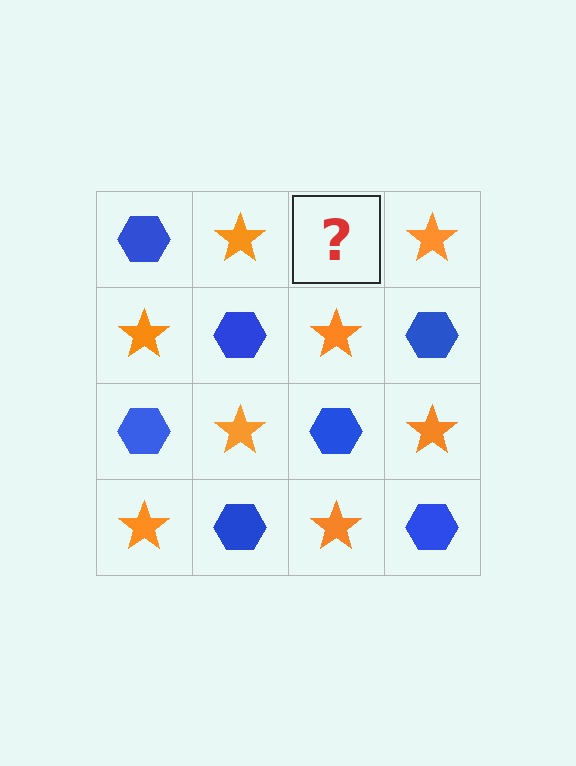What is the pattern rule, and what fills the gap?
The rule is that it alternates blue hexagon and orange star in a checkerboard pattern. The gap should be filled with a blue hexagon.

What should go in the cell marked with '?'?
The missing cell should contain a blue hexagon.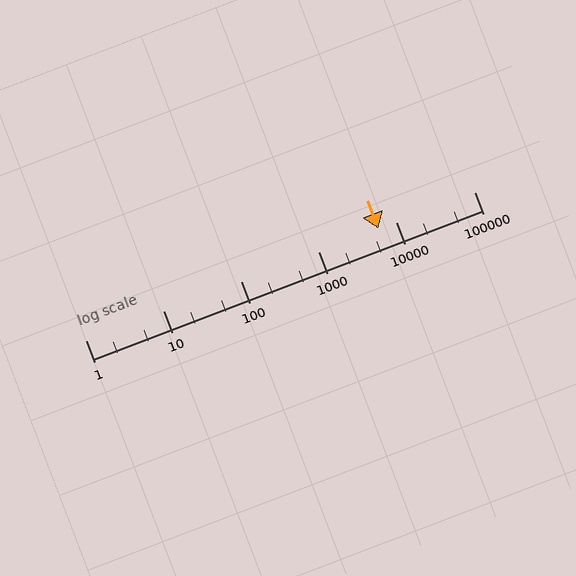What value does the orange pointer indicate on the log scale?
The pointer indicates approximately 5900.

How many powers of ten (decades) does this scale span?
The scale spans 5 decades, from 1 to 100000.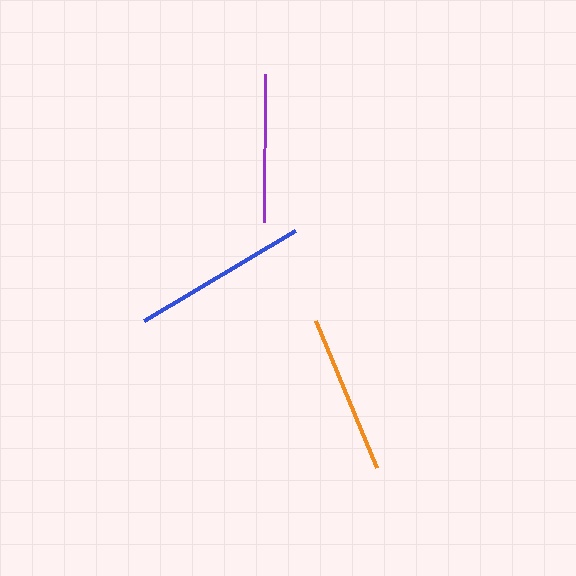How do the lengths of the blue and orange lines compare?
The blue and orange lines are approximately the same length.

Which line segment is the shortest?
The purple line is the shortest at approximately 148 pixels.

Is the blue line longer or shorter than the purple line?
The blue line is longer than the purple line.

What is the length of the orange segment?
The orange segment is approximately 160 pixels long.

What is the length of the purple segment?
The purple segment is approximately 148 pixels long.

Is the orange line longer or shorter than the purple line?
The orange line is longer than the purple line.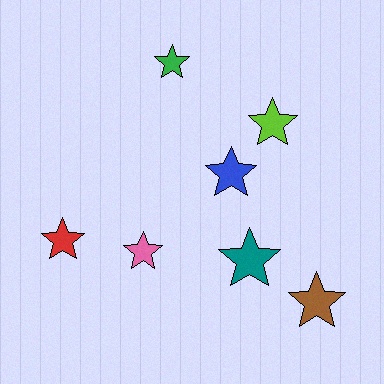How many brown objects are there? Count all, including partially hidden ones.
There is 1 brown object.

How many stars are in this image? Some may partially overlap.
There are 7 stars.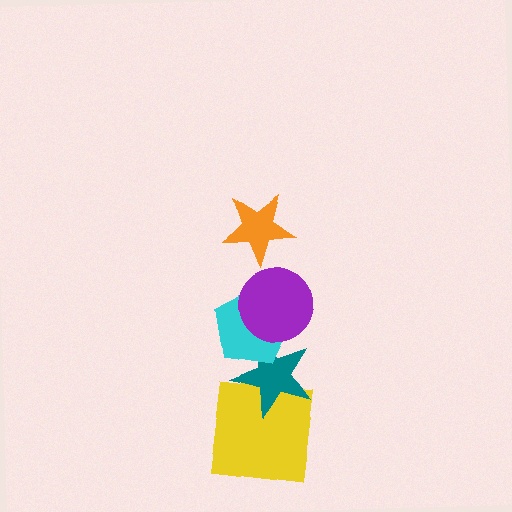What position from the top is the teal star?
The teal star is 4th from the top.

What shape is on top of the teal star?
The cyan pentagon is on top of the teal star.